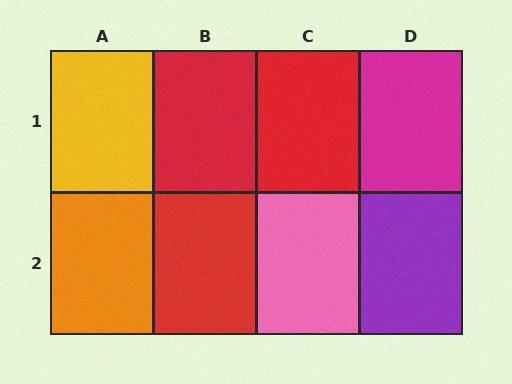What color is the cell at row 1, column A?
Yellow.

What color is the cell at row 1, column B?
Red.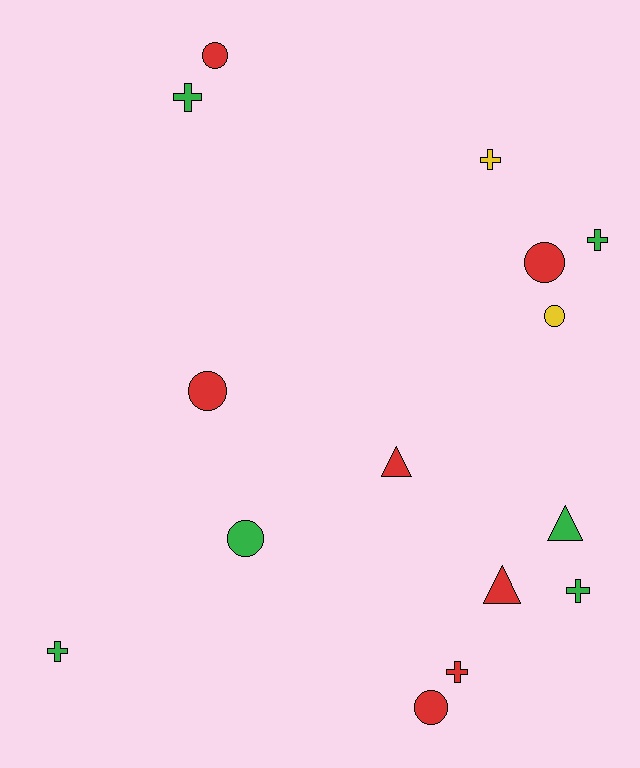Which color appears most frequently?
Red, with 7 objects.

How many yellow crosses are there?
There is 1 yellow cross.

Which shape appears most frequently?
Circle, with 6 objects.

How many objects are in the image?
There are 15 objects.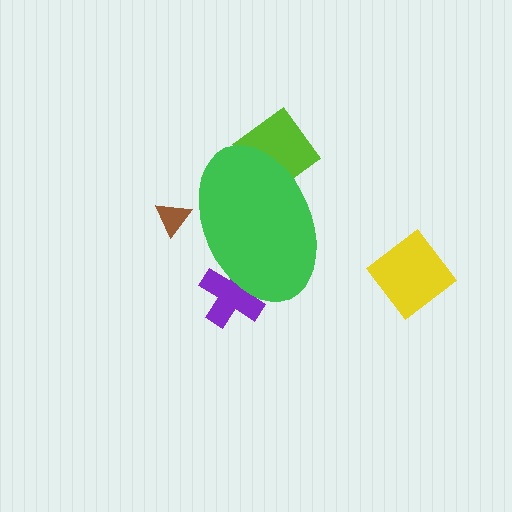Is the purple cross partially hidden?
Yes, the purple cross is partially hidden behind the green ellipse.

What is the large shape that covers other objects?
A green ellipse.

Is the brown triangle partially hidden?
Yes, the brown triangle is partially hidden behind the green ellipse.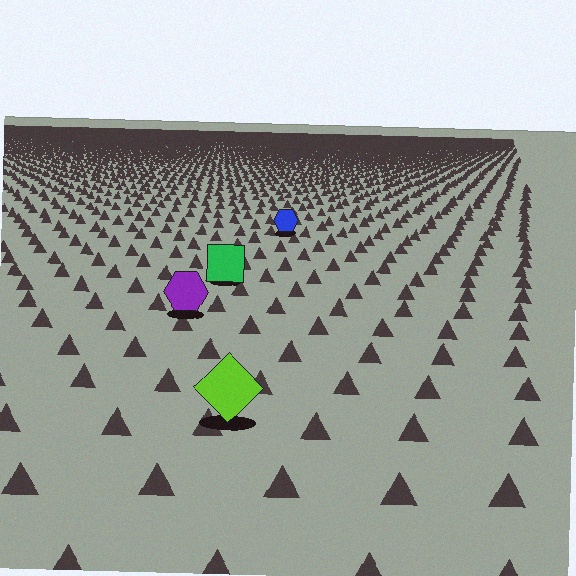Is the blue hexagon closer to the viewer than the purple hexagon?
No. The purple hexagon is closer — you can tell from the texture gradient: the ground texture is coarser near it.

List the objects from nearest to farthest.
From nearest to farthest: the lime diamond, the purple hexagon, the green square, the blue hexagon.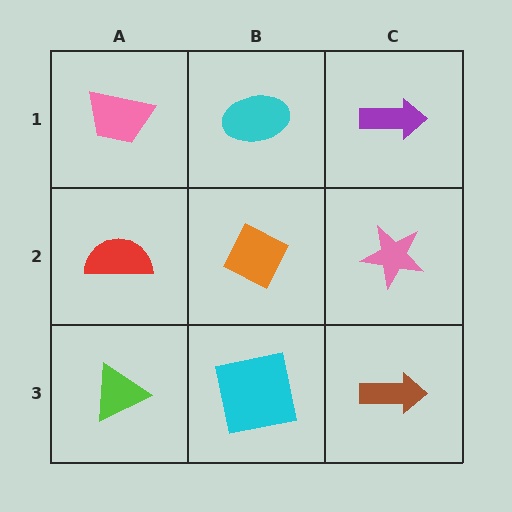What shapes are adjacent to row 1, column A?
A red semicircle (row 2, column A), a cyan ellipse (row 1, column B).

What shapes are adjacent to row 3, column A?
A red semicircle (row 2, column A), a cyan square (row 3, column B).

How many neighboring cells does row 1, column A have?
2.